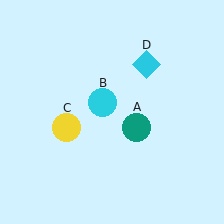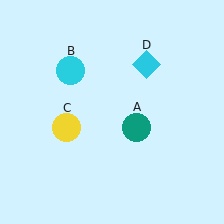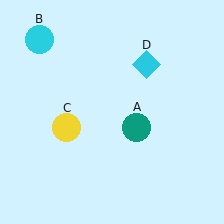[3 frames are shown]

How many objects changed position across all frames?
1 object changed position: cyan circle (object B).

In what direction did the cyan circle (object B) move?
The cyan circle (object B) moved up and to the left.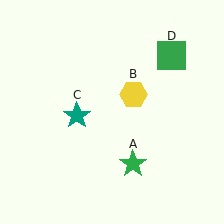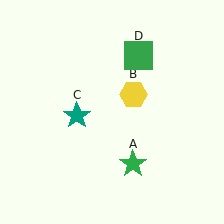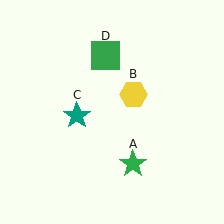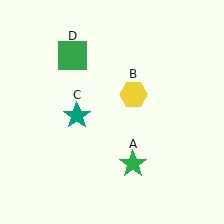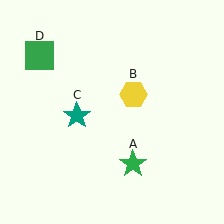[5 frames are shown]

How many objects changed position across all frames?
1 object changed position: green square (object D).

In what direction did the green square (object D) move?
The green square (object D) moved left.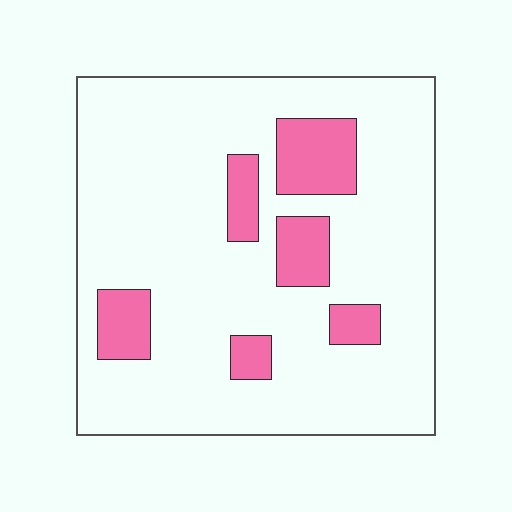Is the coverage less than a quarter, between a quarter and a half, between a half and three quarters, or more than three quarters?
Less than a quarter.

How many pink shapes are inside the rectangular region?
6.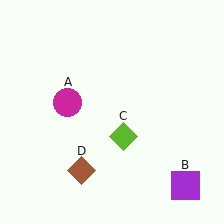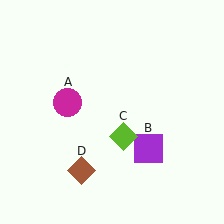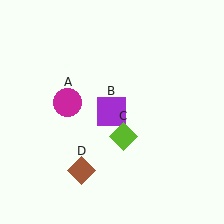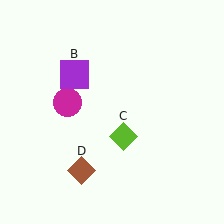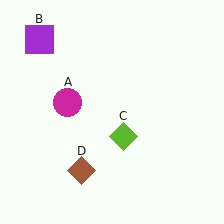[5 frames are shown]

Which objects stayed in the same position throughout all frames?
Magenta circle (object A) and lime diamond (object C) and brown diamond (object D) remained stationary.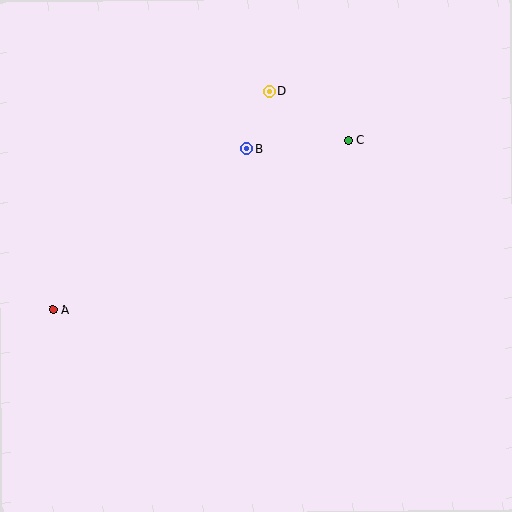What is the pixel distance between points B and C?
The distance between B and C is 102 pixels.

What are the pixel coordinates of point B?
Point B is at (247, 149).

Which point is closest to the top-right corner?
Point C is closest to the top-right corner.